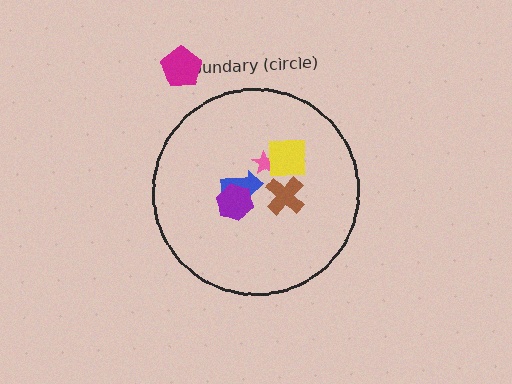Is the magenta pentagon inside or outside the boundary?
Outside.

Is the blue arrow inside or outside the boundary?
Inside.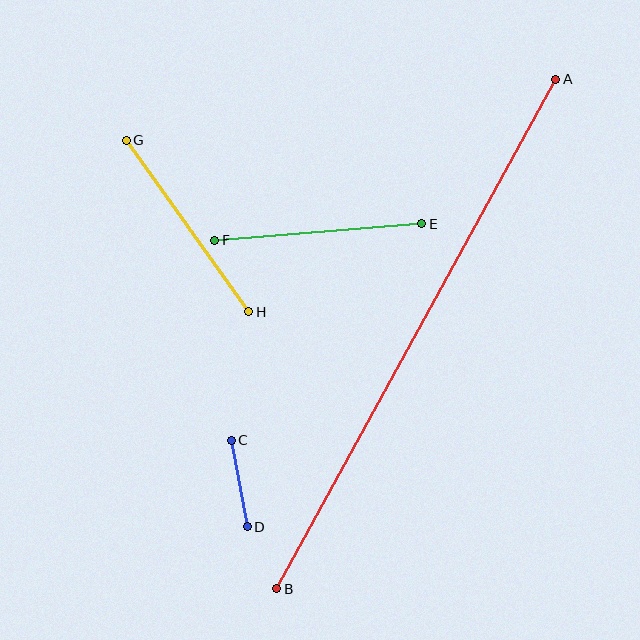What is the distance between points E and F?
The distance is approximately 208 pixels.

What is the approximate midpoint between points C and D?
The midpoint is at approximately (239, 484) pixels.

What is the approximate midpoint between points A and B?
The midpoint is at approximately (416, 334) pixels.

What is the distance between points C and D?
The distance is approximately 88 pixels.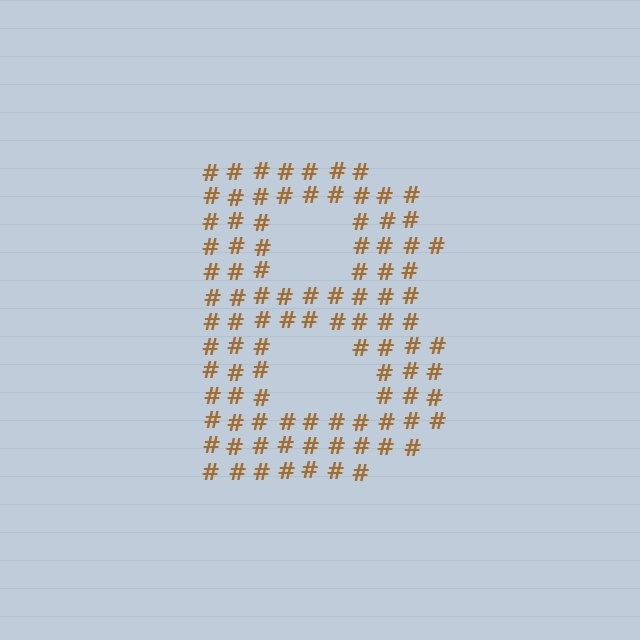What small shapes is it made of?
It is made of small hash symbols.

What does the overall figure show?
The overall figure shows the letter B.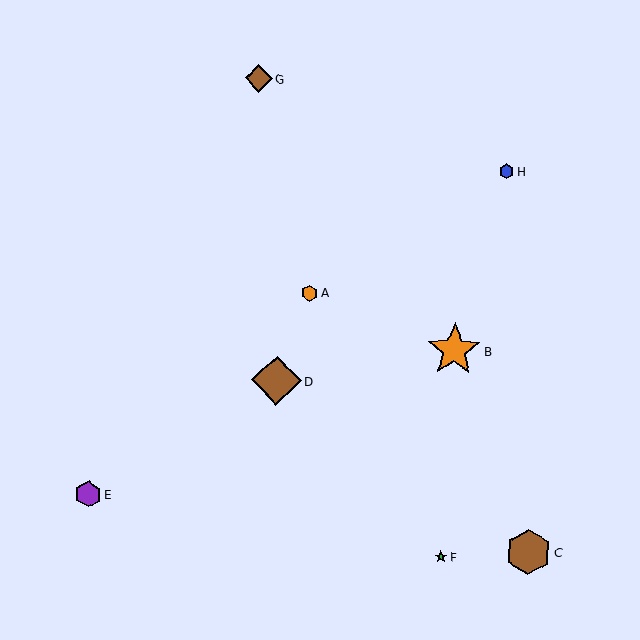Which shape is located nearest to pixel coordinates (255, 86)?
The brown diamond (labeled G) at (259, 78) is nearest to that location.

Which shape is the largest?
The orange star (labeled B) is the largest.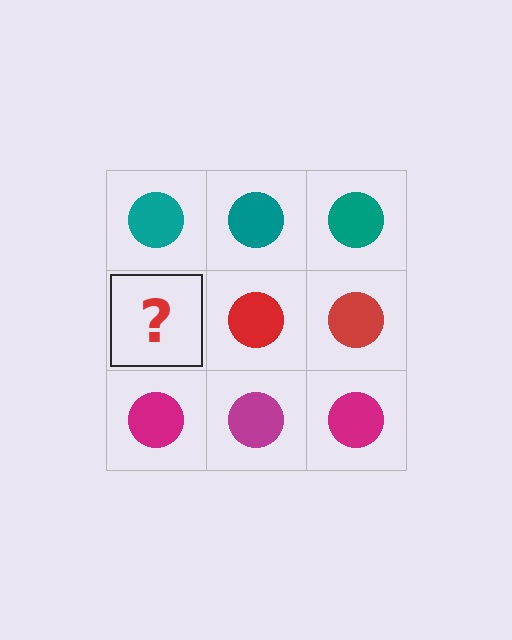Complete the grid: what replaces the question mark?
The question mark should be replaced with a red circle.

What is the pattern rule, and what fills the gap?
The rule is that each row has a consistent color. The gap should be filled with a red circle.